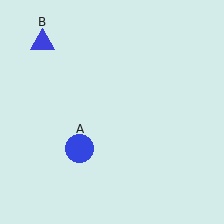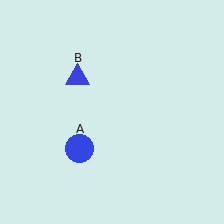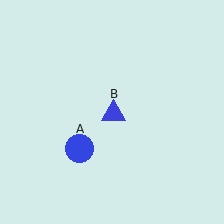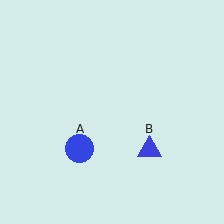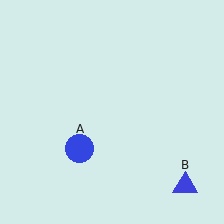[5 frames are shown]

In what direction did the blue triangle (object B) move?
The blue triangle (object B) moved down and to the right.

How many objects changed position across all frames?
1 object changed position: blue triangle (object B).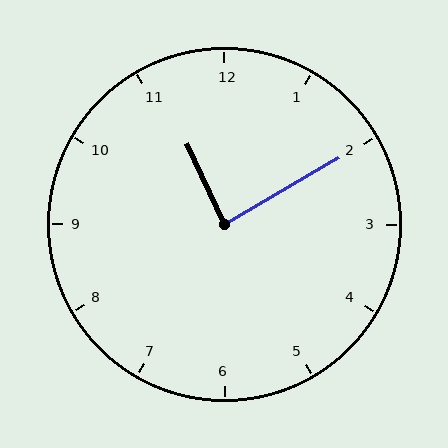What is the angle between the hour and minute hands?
Approximately 85 degrees.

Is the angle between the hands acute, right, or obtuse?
It is right.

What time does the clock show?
11:10.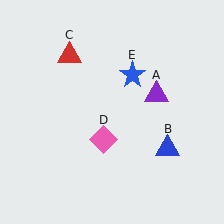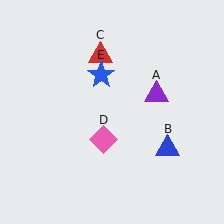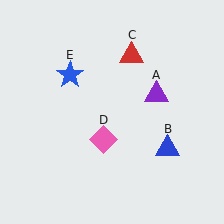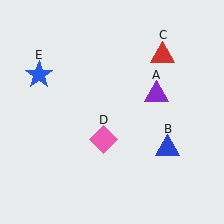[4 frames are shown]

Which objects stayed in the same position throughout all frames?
Purple triangle (object A) and blue triangle (object B) and pink diamond (object D) remained stationary.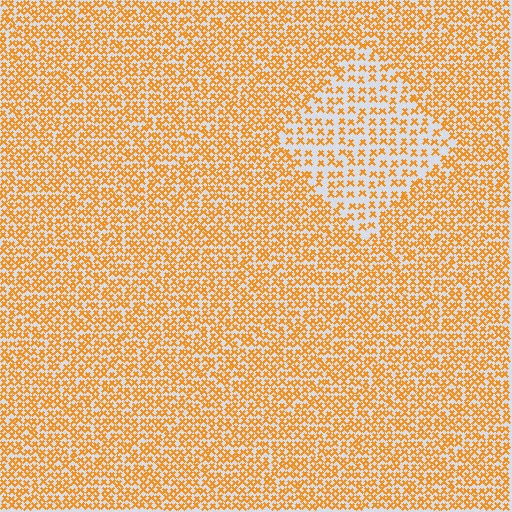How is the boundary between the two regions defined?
The boundary is defined by a change in element density (approximately 1.8x ratio). All elements are the same color, size, and shape.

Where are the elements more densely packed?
The elements are more densely packed outside the diamond boundary.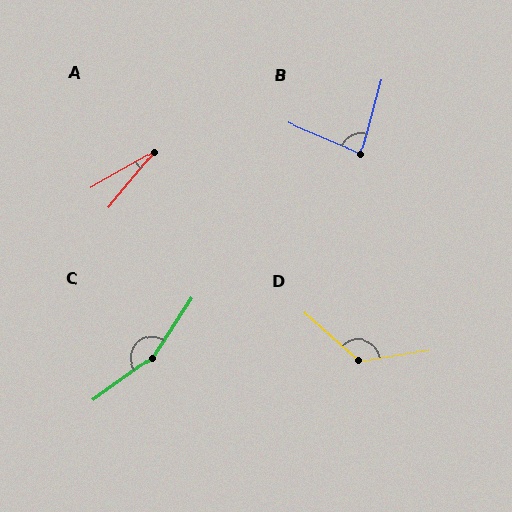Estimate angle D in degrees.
Approximately 129 degrees.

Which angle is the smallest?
A, at approximately 21 degrees.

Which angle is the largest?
C, at approximately 159 degrees.